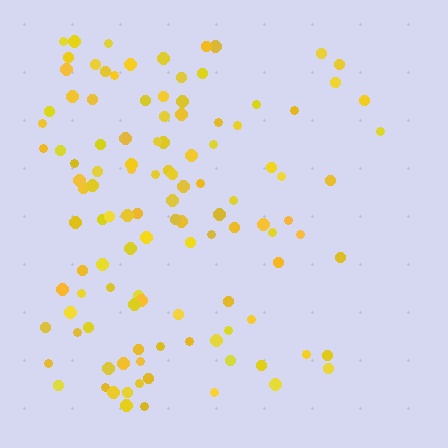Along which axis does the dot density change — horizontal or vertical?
Horizontal.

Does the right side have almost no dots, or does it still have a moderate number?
Still a moderate number, just noticeably fewer than the left.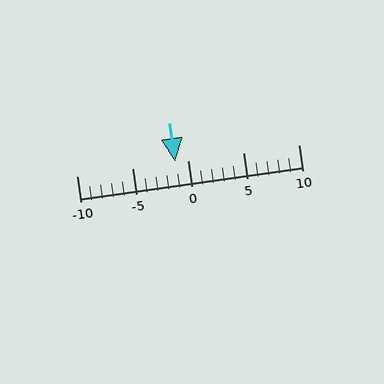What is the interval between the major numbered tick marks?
The major tick marks are spaced 5 units apart.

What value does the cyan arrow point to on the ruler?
The cyan arrow points to approximately -1.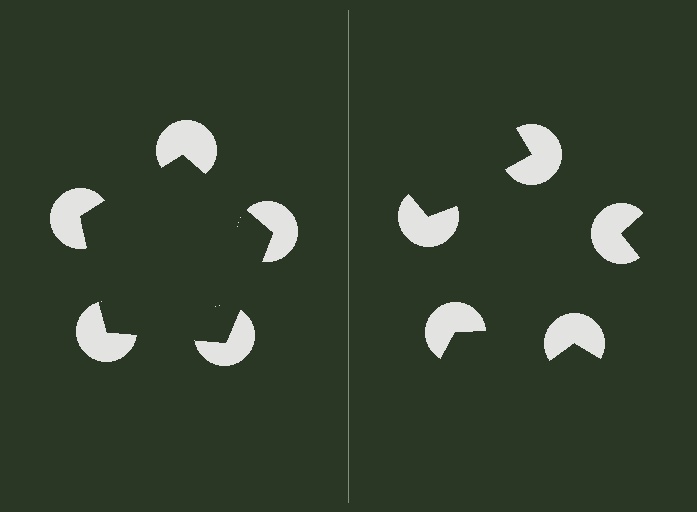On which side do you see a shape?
An illusory pentagon appears on the left side. On the right side the wedge cuts are rotated, so no coherent shape forms.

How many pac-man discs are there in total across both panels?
10 — 5 on each side.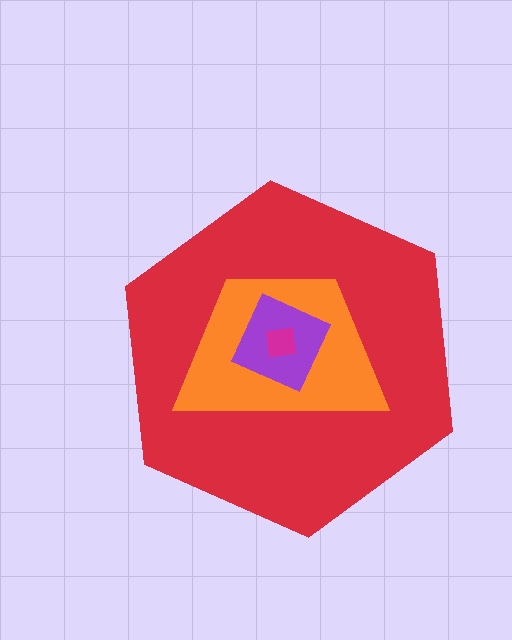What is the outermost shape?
The red hexagon.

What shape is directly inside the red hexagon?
The orange trapezoid.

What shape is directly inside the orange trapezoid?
The purple diamond.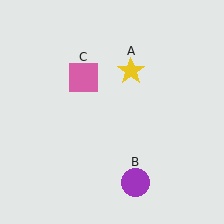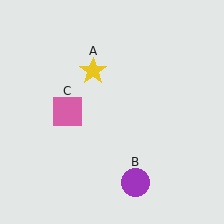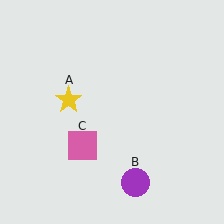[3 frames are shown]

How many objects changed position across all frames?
2 objects changed position: yellow star (object A), pink square (object C).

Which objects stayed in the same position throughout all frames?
Purple circle (object B) remained stationary.